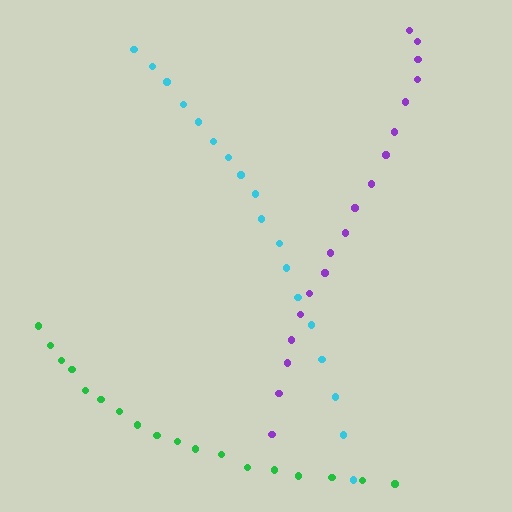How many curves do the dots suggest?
There are 3 distinct paths.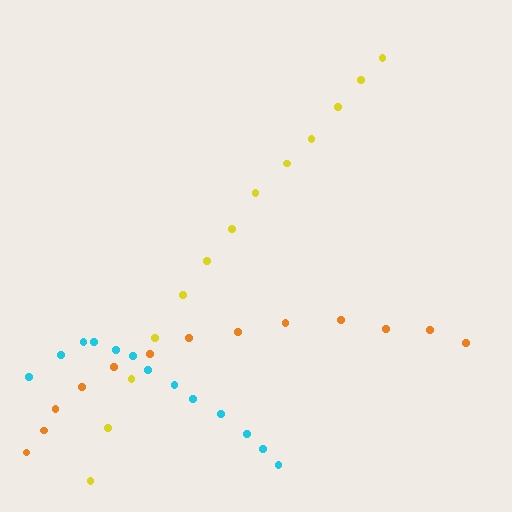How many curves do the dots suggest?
There are 3 distinct paths.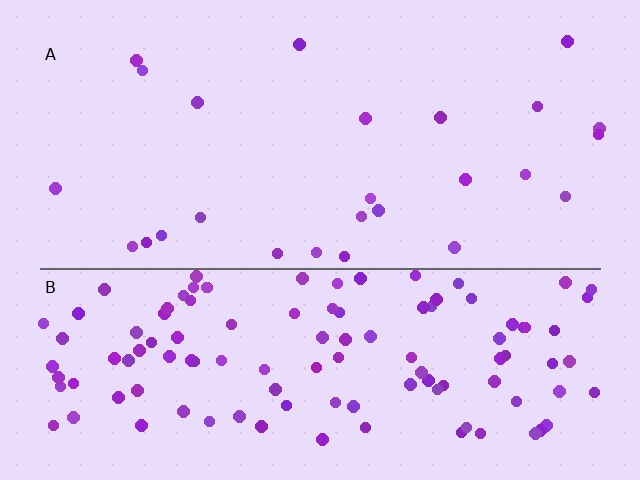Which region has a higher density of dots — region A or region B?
B (the bottom).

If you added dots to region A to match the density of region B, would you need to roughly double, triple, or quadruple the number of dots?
Approximately quadruple.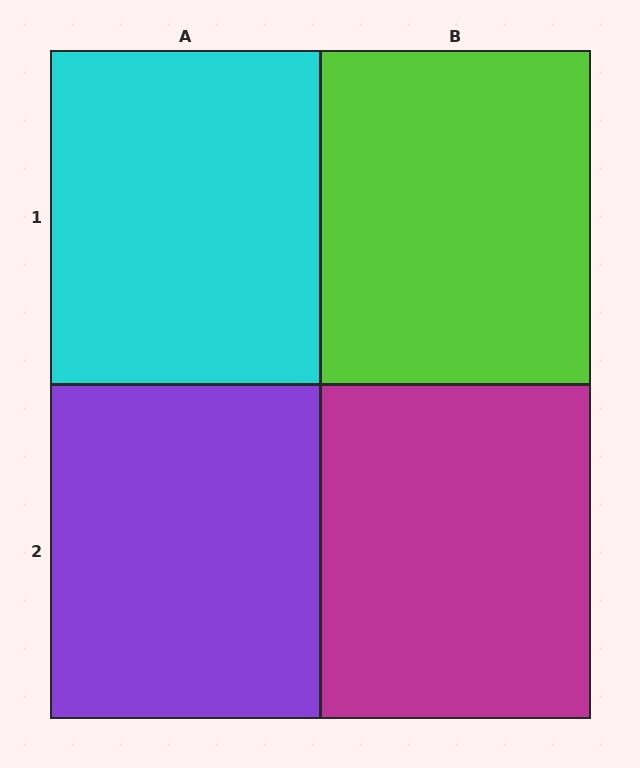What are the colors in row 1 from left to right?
Cyan, lime.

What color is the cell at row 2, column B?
Magenta.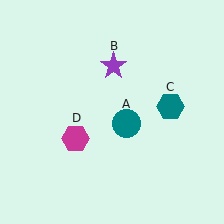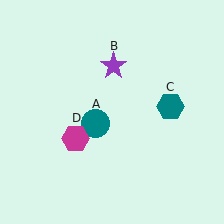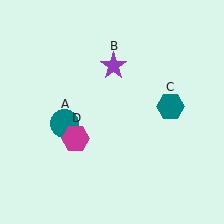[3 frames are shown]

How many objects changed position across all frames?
1 object changed position: teal circle (object A).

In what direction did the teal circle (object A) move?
The teal circle (object A) moved left.